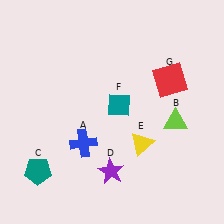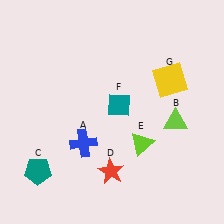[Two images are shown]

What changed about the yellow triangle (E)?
In Image 1, E is yellow. In Image 2, it changed to lime.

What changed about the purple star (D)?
In Image 1, D is purple. In Image 2, it changed to red.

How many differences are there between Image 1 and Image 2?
There are 3 differences between the two images.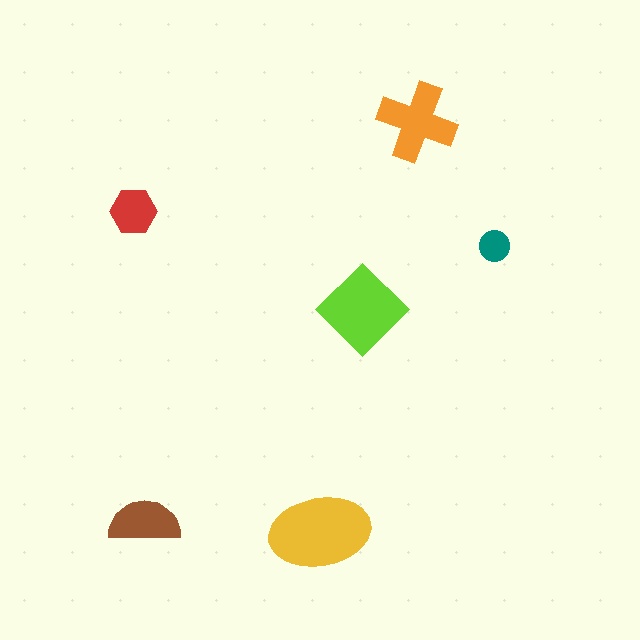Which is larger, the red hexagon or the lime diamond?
The lime diamond.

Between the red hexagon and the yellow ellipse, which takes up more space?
The yellow ellipse.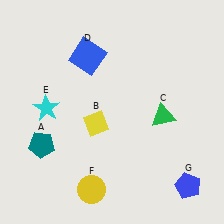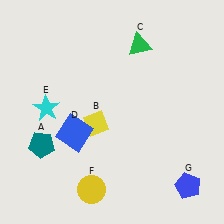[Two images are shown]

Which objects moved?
The objects that moved are: the green triangle (C), the blue square (D).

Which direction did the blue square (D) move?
The blue square (D) moved down.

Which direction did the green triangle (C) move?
The green triangle (C) moved up.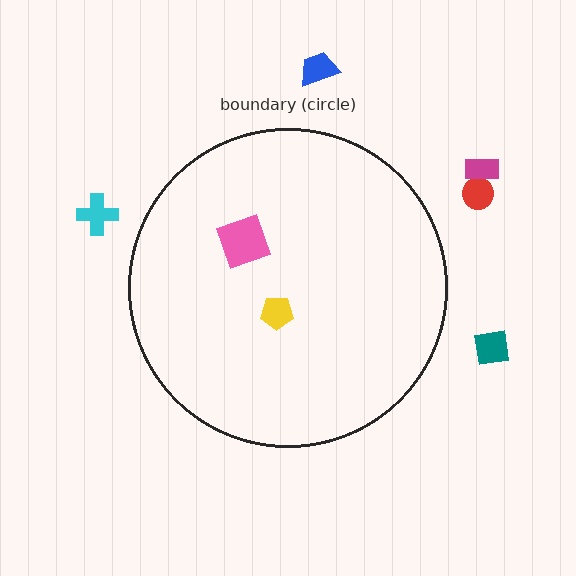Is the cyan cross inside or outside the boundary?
Outside.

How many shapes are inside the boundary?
2 inside, 5 outside.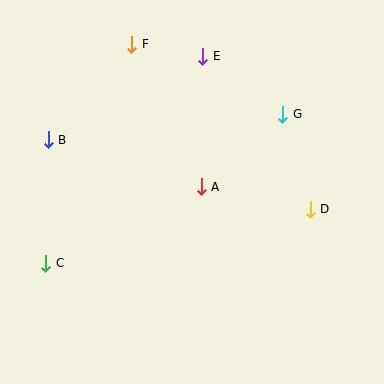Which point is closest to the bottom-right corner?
Point D is closest to the bottom-right corner.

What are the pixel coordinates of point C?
Point C is at (46, 263).